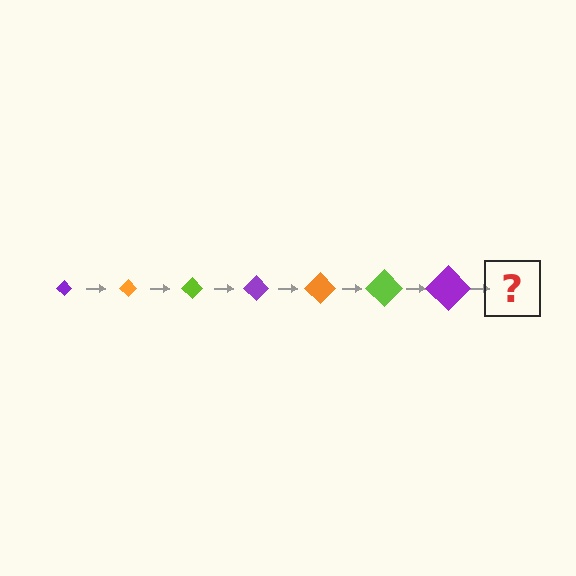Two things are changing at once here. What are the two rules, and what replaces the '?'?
The two rules are that the diamond grows larger each step and the color cycles through purple, orange, and lime. The '?' should be an orange diamond, larger than the previous one.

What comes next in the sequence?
The next element should be an orange diamond, larger than the previous one.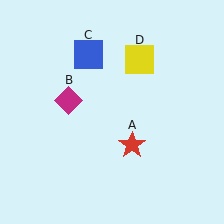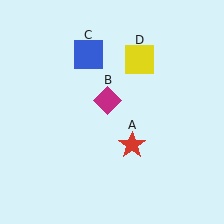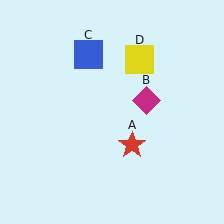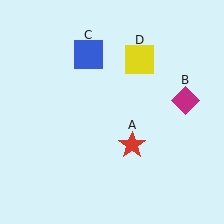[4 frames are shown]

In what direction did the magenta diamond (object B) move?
The magenta diamond (object B) moved right.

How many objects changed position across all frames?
1 object changed position: magenta diamond (object B).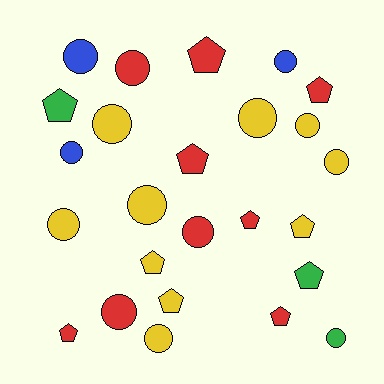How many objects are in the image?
There are 25 objects.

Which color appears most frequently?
Yellow, with 10 objects.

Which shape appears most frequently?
Circle, with 14 objects.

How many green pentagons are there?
There are 2 green pentagons.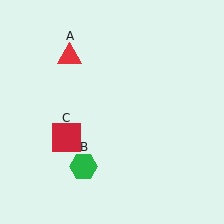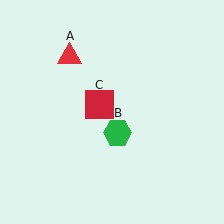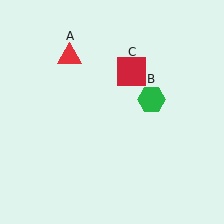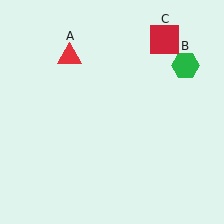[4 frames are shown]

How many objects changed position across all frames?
2 objects changed position: green hexagon (object B), red square (object C).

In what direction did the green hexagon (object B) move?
The green hexagon (object B) moved up and to the right.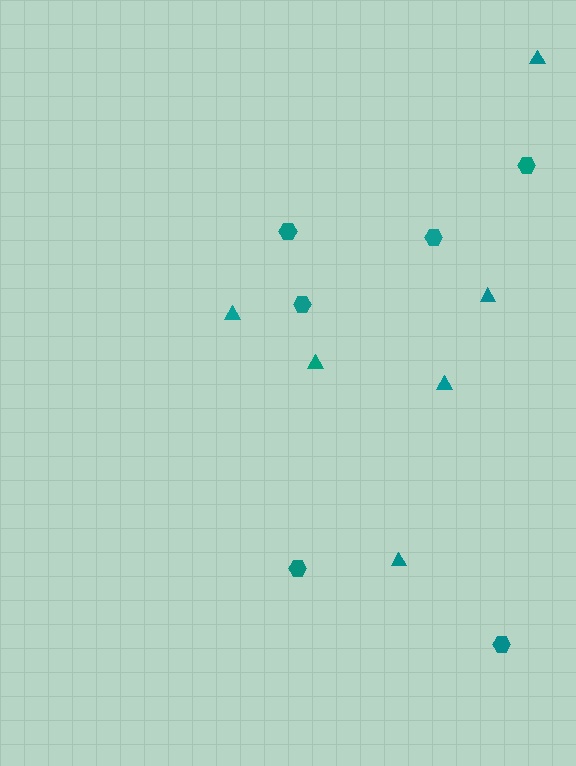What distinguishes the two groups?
There are 2 groups: one group of hexagons (6) and one group of triangles (6).